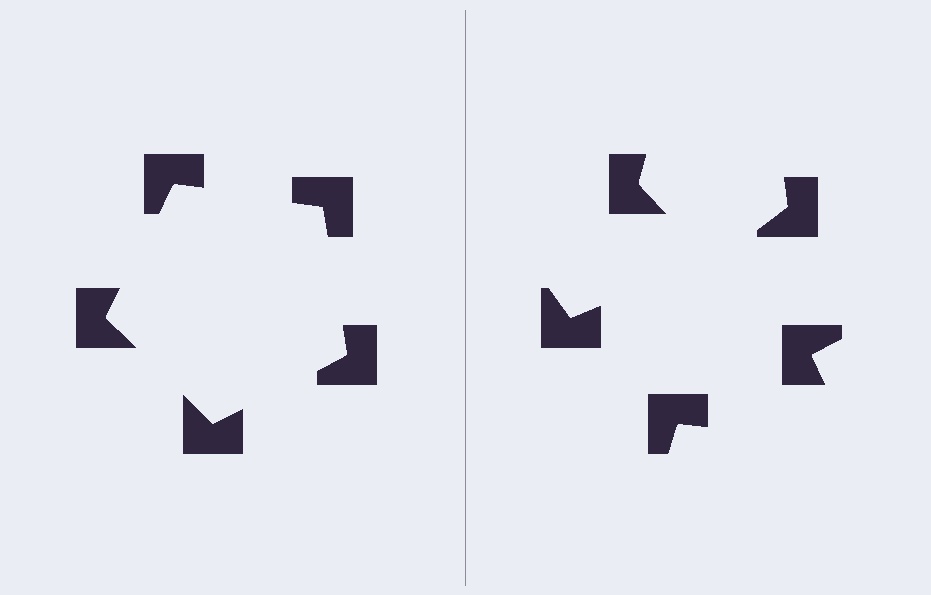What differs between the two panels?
The notched squares are positioned identically on both sides; only the wedge orientations differ. On the left they align to a pentagon; on the right they are misaligned.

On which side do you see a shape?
An illusory pentagon appears on the left side. On the right side the wedge cuts are rotated, so no coherent shape forms.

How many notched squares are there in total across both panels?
10 — 5 on each side.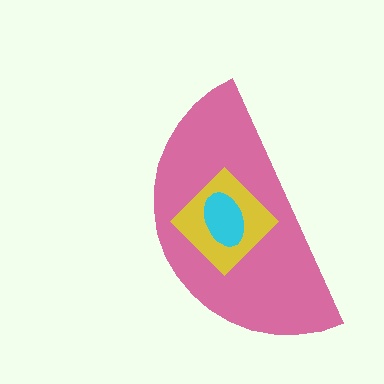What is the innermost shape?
The cyan ellipse.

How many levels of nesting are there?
3.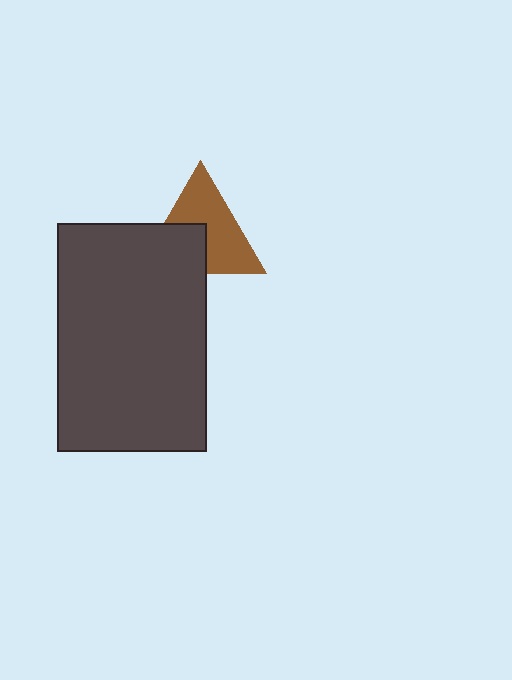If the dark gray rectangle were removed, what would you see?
You would see the complete brown triangle.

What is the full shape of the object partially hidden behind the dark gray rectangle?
The partially hidden object is a brown triangle.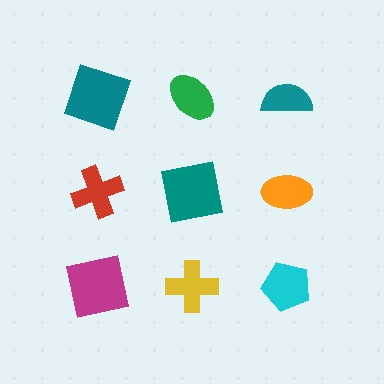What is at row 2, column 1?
A red cross.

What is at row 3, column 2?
A yellow cross.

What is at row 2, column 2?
A teal square.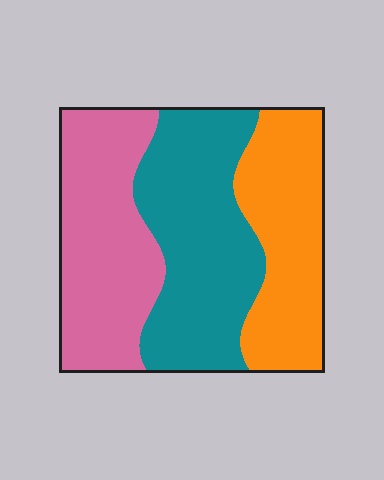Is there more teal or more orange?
Teal.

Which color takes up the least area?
Orange, at roughly 30%.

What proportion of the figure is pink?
Pink takes up about one third (1/3) of the figure.